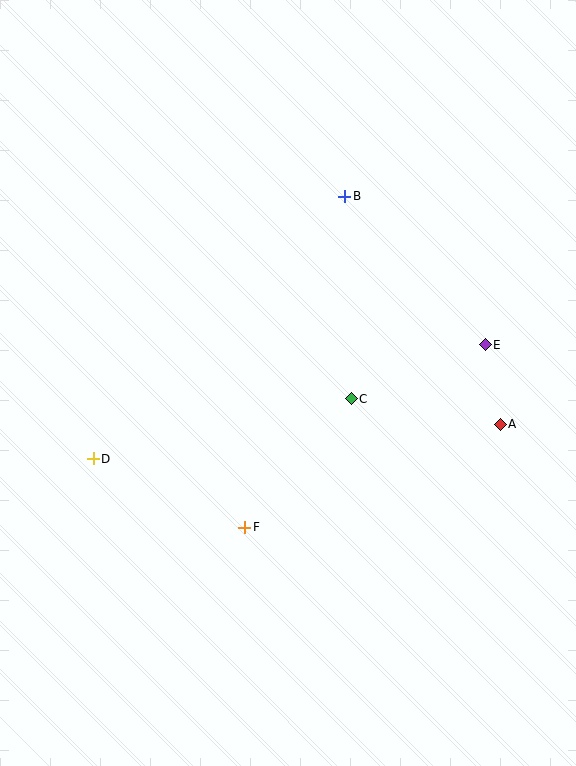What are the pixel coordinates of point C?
Point C is at (351, 399).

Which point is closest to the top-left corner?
Point B is closest to the top-left corner.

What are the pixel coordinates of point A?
Point A is at (500, 424).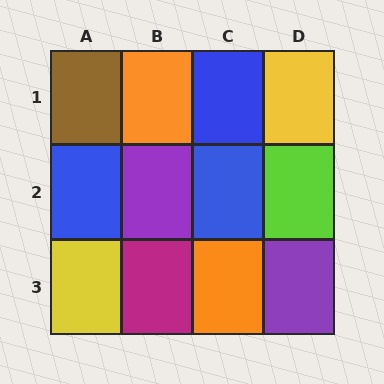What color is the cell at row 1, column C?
Blue.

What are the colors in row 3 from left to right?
Yellow, magenta, orange, purple.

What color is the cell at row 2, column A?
Blue.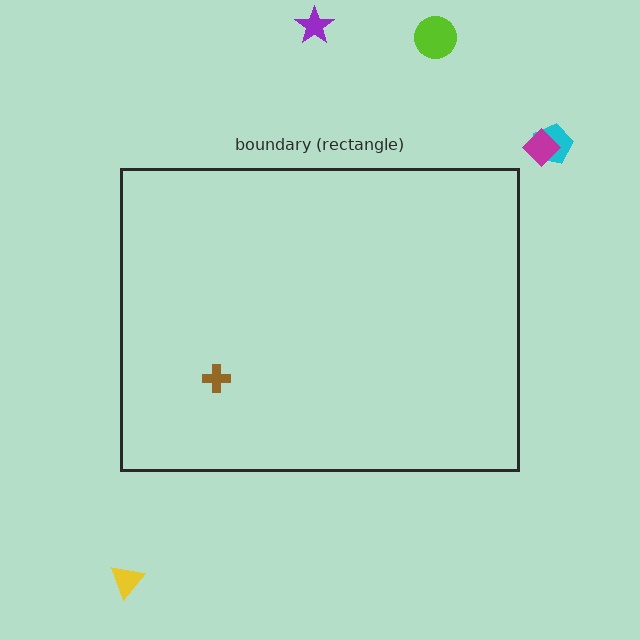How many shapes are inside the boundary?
1 inside, 5 outside.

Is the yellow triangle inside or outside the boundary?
Outside.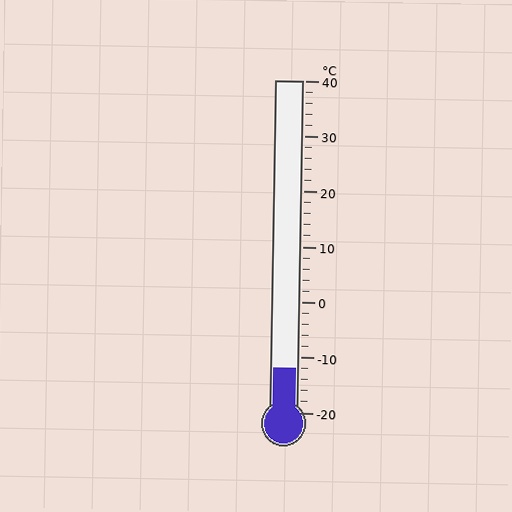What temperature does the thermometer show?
The thermometer shows approximately -12°C.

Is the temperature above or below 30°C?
The temperature is below 30°C.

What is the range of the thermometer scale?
The thermometer scale ranges from -20°C to 40°C.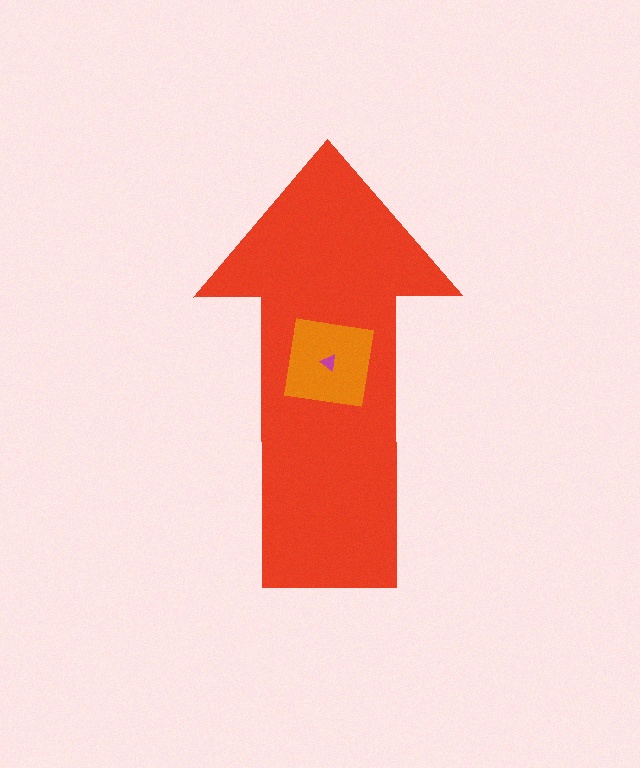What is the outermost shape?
The red arrow.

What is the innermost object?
The magenta triangle.